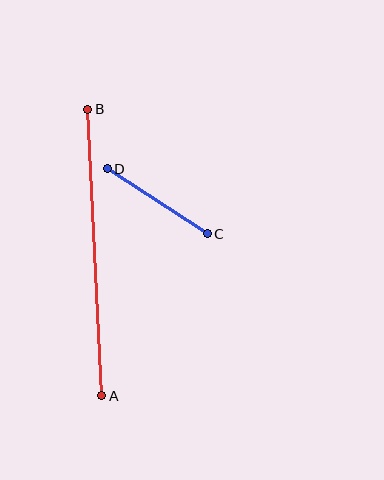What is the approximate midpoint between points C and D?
The midpoint is at approximately (157, 201) pixels.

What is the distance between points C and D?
The distance is approximately 119 pixels.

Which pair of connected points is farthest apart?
Points A and B are farthest apart.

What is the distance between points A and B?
The distance is approximately 287 pixels.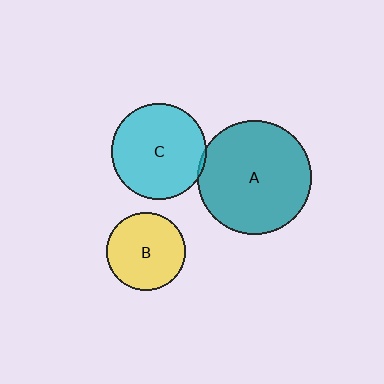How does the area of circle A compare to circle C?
Approximately 1.4 times.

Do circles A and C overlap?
Yes.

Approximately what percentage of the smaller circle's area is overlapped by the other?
Approximately 5%.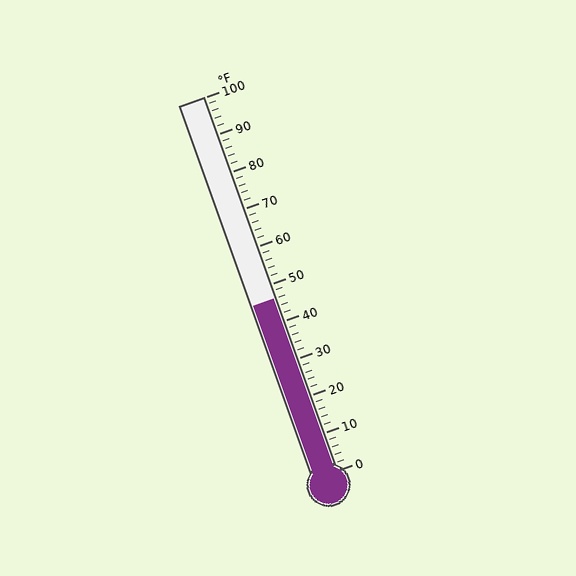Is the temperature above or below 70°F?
The temperature is below 70°F.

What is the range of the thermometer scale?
The thermometer scale ranges from 0°F to 100°F.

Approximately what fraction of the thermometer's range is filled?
The thermometer is filled to approximately 45% of its range.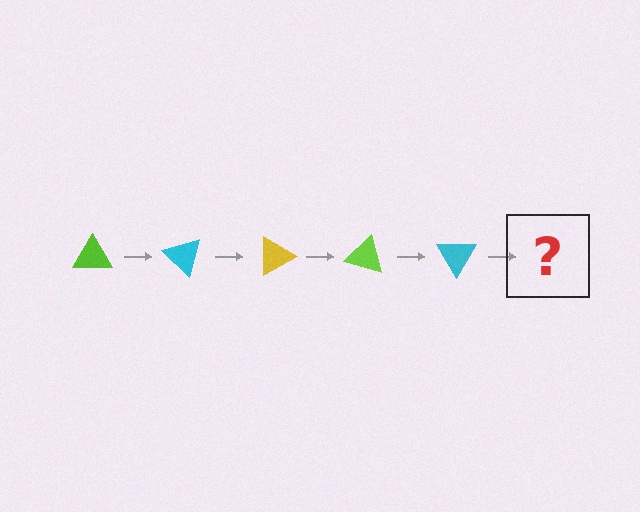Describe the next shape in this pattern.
It should be a yellow triangle, rotated 225 degrees from the start.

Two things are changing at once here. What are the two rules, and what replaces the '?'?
The two rules are that it rotates 45 degrees each step and the color cycles through lime, cyan, and yellow. The '?' should be a yellow triangle, rotated 225 degrees from the start.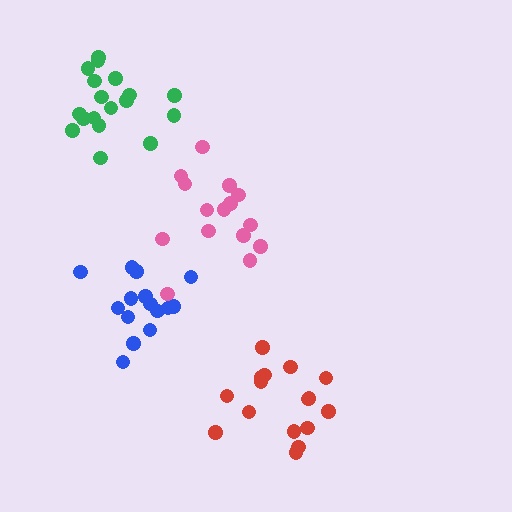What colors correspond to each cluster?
The clusters are colored: blue, red, pink, green.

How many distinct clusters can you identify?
There are 4 distinct clusters.